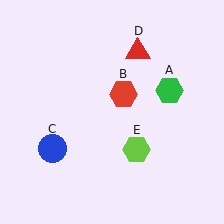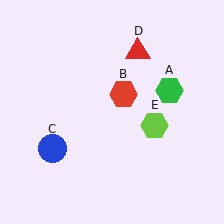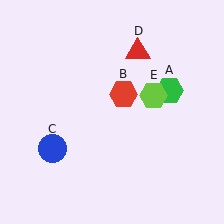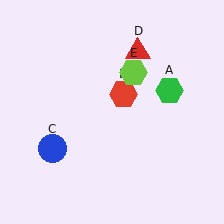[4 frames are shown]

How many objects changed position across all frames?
1 object changed position: lime hexagon (object E).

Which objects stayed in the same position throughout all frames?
Green hexagon (object A) and red hexagon (object B) and blue circle (object C) and red triangle (object D) remained stationary.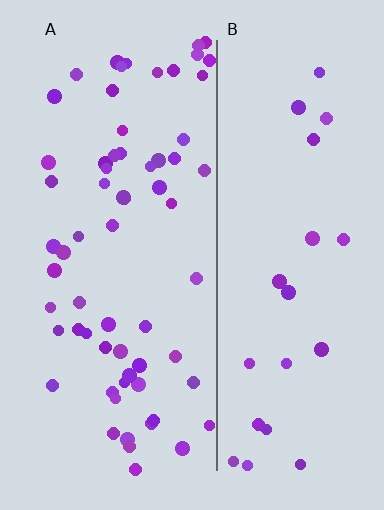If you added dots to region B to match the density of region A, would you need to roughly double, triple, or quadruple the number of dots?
Approximately triple.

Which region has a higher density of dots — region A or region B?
A (the left).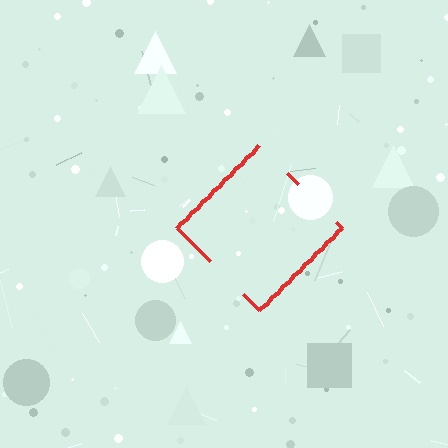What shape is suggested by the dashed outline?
The dashed outline suggests a diamond.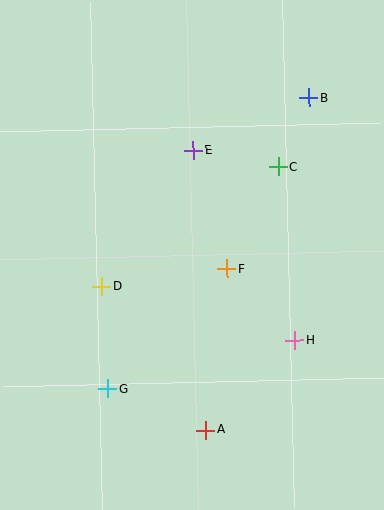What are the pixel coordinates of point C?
Point C is at (278, 167).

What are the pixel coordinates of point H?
Point H is at (295, 340).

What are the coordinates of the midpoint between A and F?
The midpoint between A and F is at (216, 349).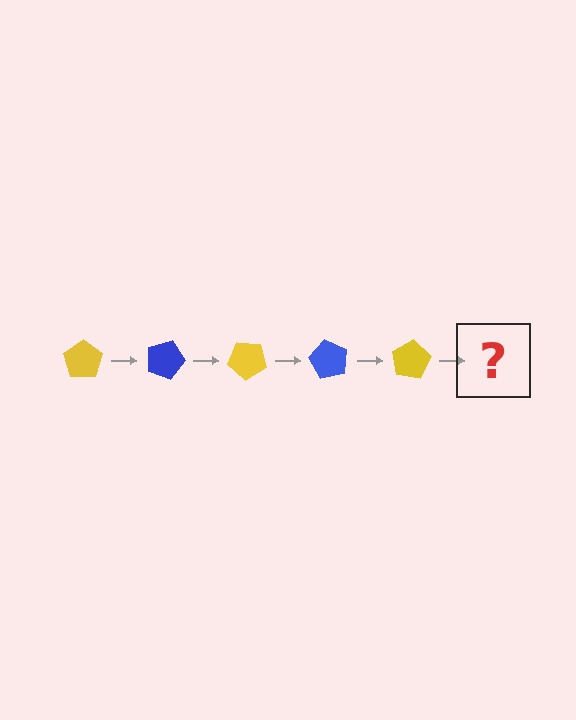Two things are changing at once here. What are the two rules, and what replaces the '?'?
The two rules are that it rotates 20 degrees each step and the color cycles through yellow and blue. The '?' should be a blue pentagon, rotated 100 degrees from the start.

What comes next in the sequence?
The next element should be a blue pentagon, rotated 100 degrees from the start.